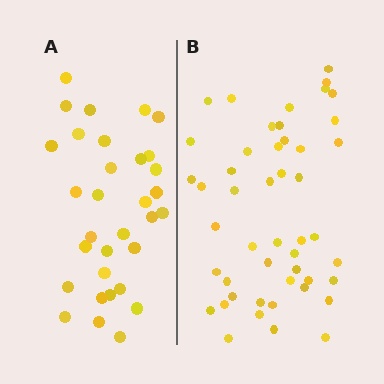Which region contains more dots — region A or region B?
Region B (the right region) has more dots.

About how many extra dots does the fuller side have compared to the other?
Region B has approximately 15 more dots than region A.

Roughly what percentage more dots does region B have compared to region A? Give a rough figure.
About 50% more.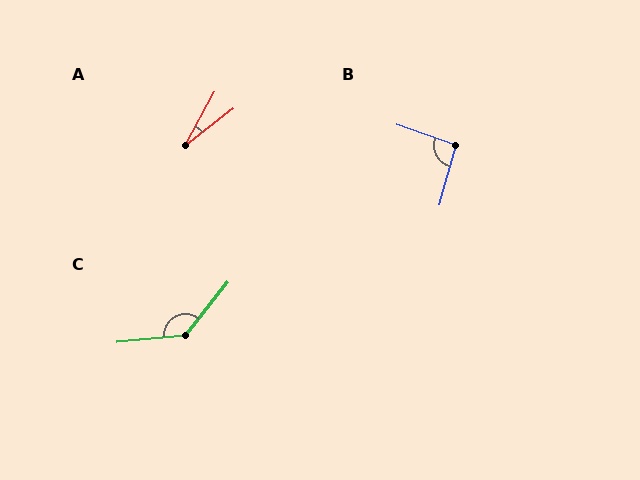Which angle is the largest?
C, at approximately 134 degrees.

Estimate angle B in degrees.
Approximately 94 degrees.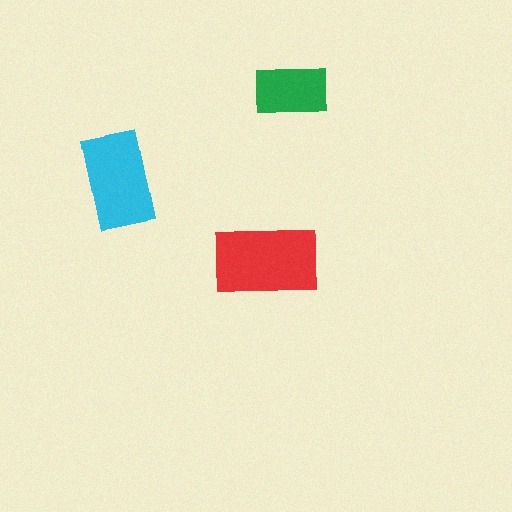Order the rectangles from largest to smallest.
the red one, the cyan one, the green one.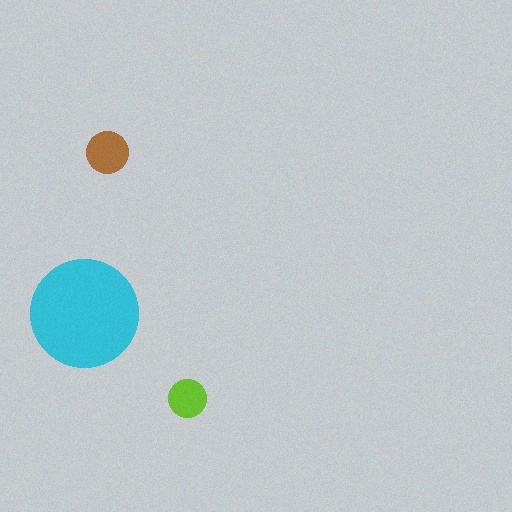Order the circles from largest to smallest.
the cyan one, the brown one, the lime one.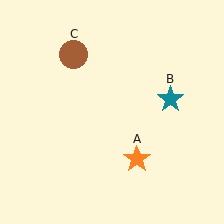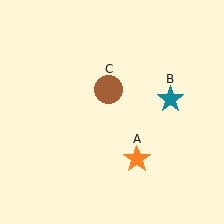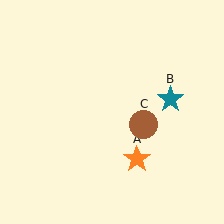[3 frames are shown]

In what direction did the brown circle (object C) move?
The brown circle (object C) moved down and to the right.